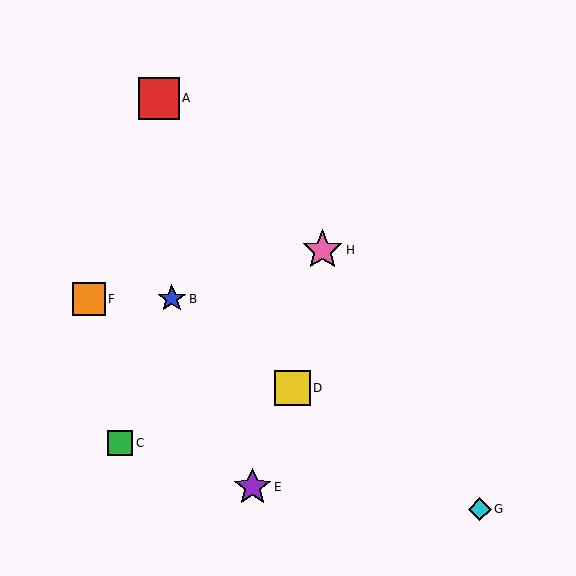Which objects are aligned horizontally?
Objects B, F are aligned horizontally.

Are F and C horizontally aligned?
No, F is at y≈299 and C is at y≈443.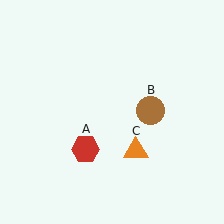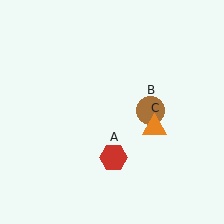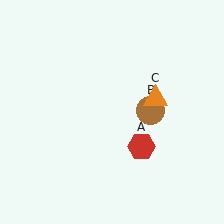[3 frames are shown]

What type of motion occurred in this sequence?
The red hexagon (object A), orange triangle (object C) rotated counterclockwise around the center of the scene.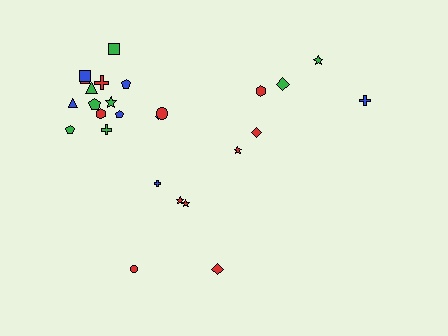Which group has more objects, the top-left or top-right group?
The top-left group.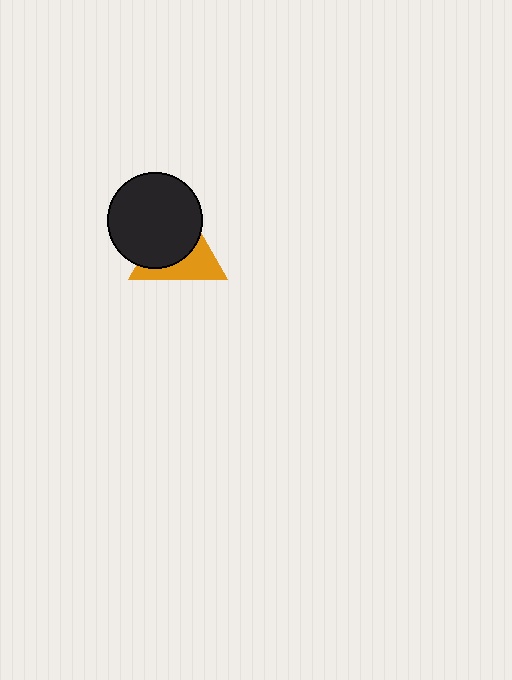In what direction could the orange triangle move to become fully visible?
The orange triangle could move toward the lower-right. That would shift it out from behind the black circle entirely.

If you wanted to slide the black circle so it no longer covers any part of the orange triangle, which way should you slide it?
Slide it toward the upper-left — that is the most direct way to separate the two shapes.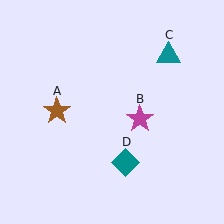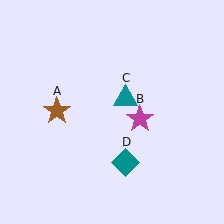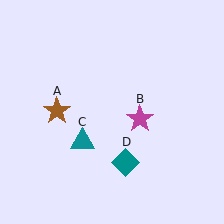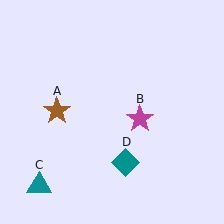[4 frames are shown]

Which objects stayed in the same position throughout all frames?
Brown star (object A) and magenta star (object B) and teal diamond (object D) remained stationary.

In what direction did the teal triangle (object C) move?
The teal triangle (object C) moved down and to the left.